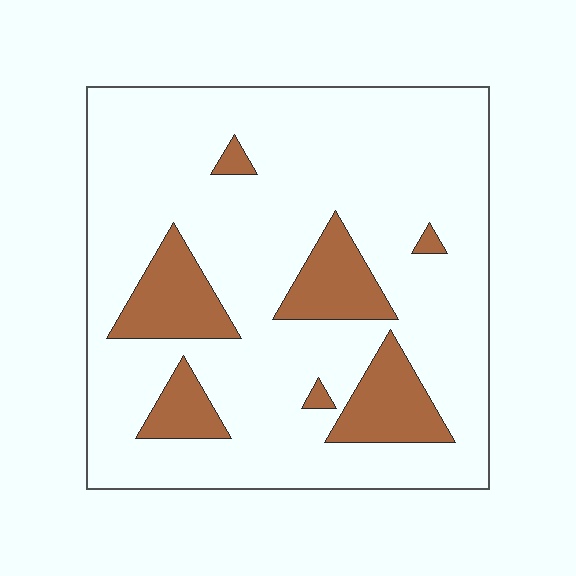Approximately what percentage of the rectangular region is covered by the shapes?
Approximately 20%.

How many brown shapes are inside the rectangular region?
7.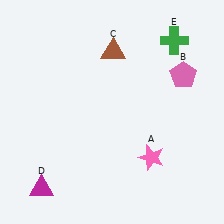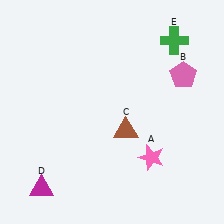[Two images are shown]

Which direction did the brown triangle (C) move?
The brown triangle (C) moved down.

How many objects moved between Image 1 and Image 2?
1 object moved between the two images.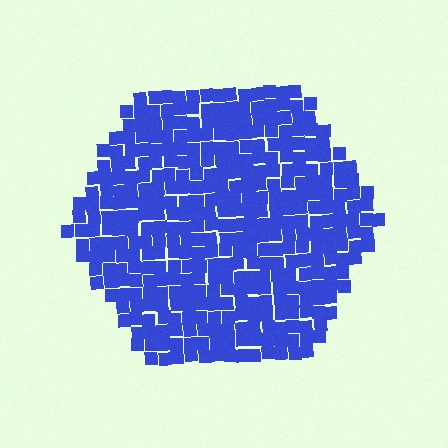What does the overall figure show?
The overall figure shows a hexagon.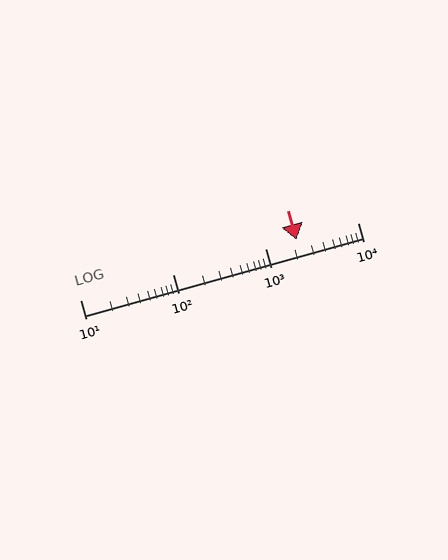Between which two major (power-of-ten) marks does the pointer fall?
The pointer is between 1000 and 10000.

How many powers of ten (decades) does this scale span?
The scale spans 3 decades, from 10 to 10000.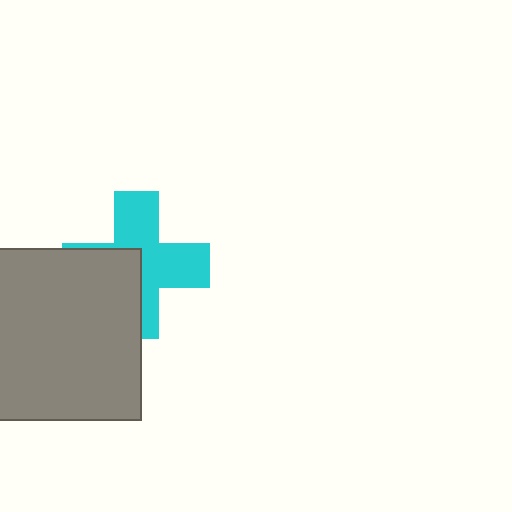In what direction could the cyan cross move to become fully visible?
The cyan cross could move toward the upper-right. That would shift it out from behind the gray square entirely.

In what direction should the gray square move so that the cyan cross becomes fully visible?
The gray square should move toward the lower-left. That is the shortest direction to clear the overlap and leave the cyan cross fully visible.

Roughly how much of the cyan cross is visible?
About half of it is visible (roughly 59%).